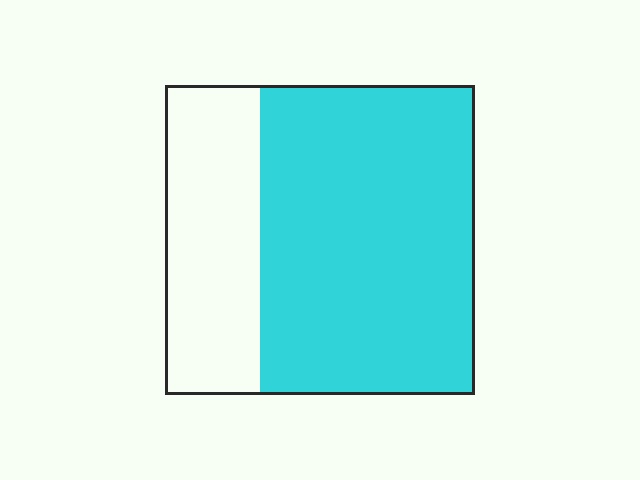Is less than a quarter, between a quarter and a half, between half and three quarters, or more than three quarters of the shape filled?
Between half and three quarters.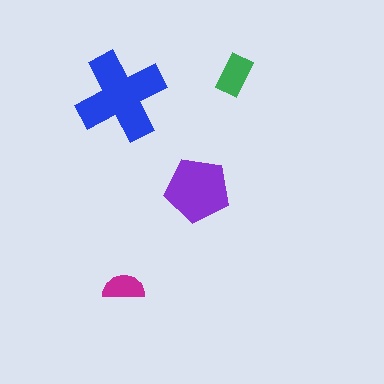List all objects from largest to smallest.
The blue cross, the purple pentagon, the green rectangle, the magenta semicircle.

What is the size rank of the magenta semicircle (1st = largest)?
4th.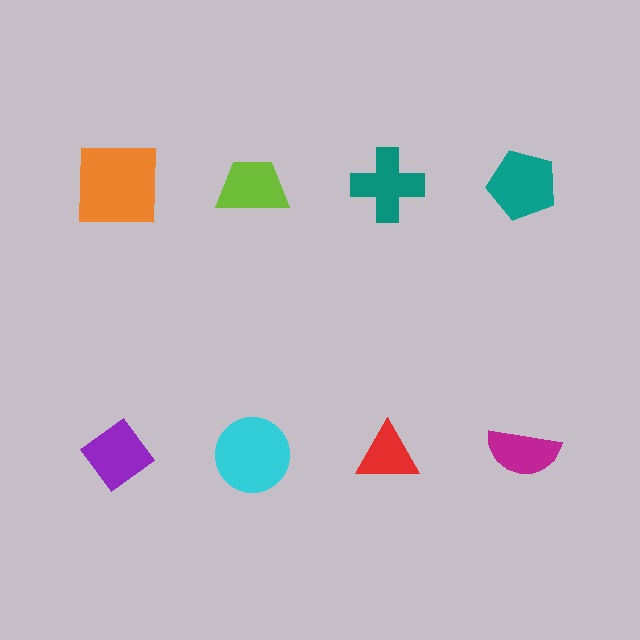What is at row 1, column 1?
An orange square.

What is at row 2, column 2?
A cyan circle.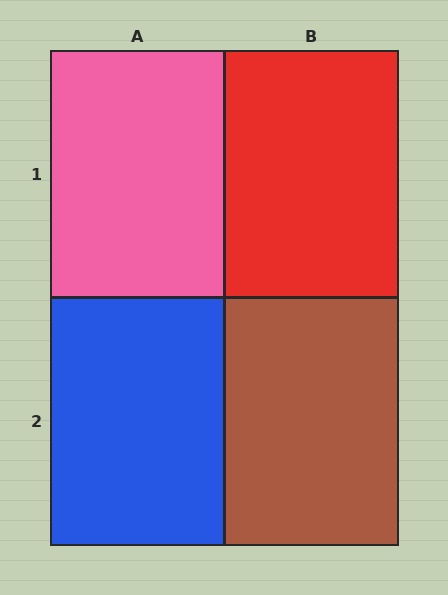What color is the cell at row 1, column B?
Red.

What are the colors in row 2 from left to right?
Blue, brown.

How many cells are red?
1 cell is red.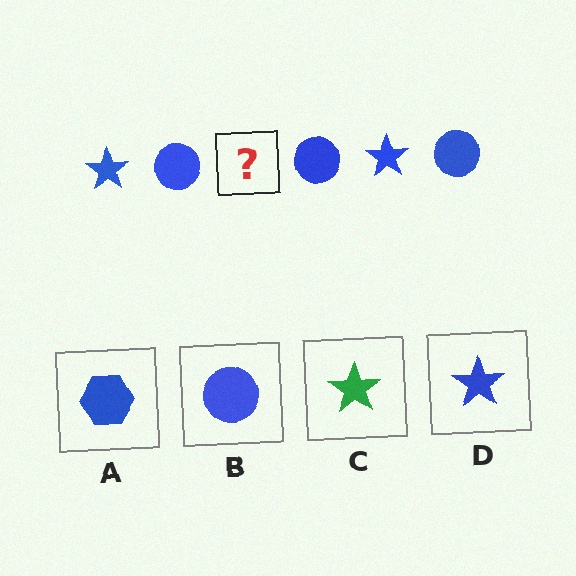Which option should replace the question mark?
Option D.